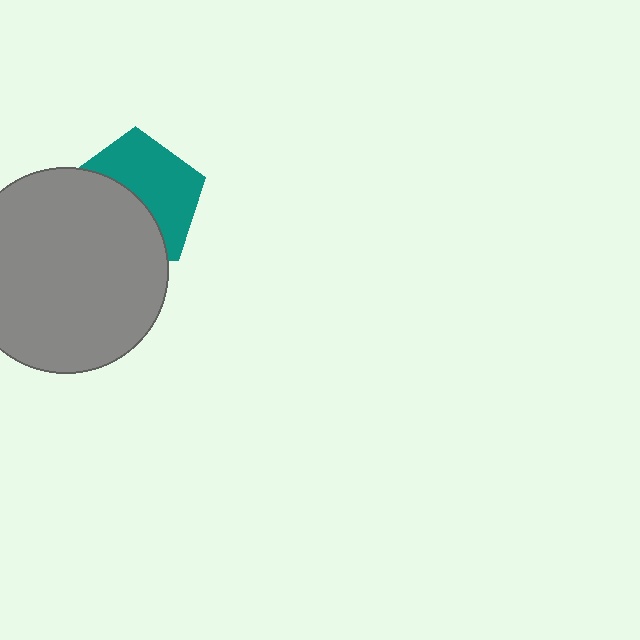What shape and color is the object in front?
The object in front is a gray circle.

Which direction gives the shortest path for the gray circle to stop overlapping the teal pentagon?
Moving toward the lower-left gives the shortest separation.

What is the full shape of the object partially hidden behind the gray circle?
The partially hidden object is a teal pentagon.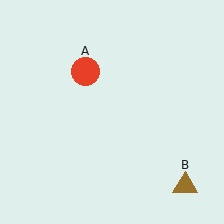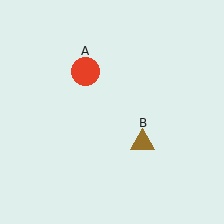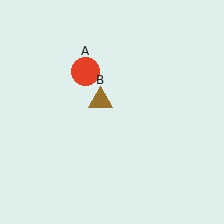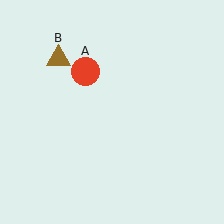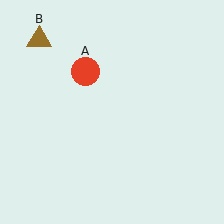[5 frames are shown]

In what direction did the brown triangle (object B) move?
The brown triangle (object B) moved up and to the left.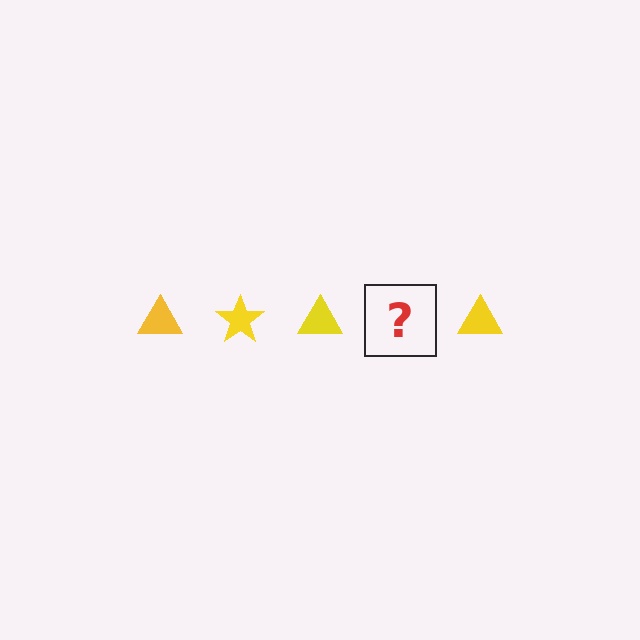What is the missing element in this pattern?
The missing element is a yellow star.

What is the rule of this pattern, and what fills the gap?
The rule is that the pattern cycles through triangle, star shapes in yellow. The gap should be filled with a yellow star.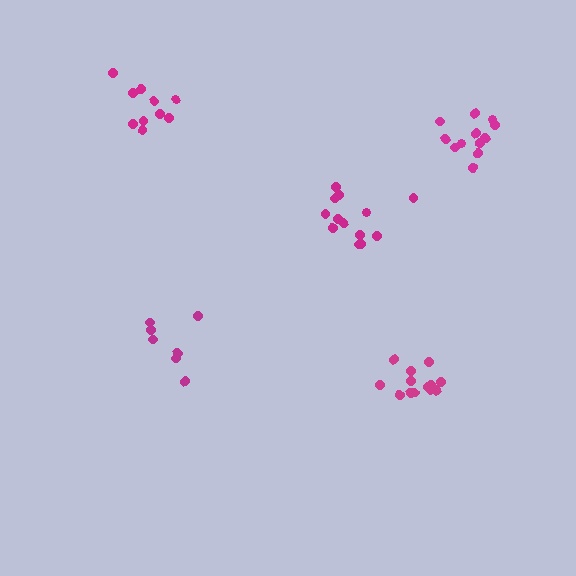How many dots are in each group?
Group 1: 7 dots, Group 2: 12 dots, Group 3: 13 dots, Group 4: 13 dots, Group 5: 10 dots (55 total).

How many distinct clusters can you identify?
There are 5 distinct clusters.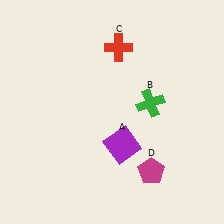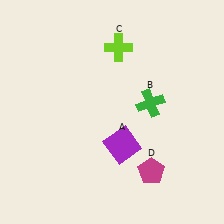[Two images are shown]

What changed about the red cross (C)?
In Image 1, C is red. In Image 2, it changed to lime.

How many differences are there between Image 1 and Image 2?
There is 1 difference between the two images.